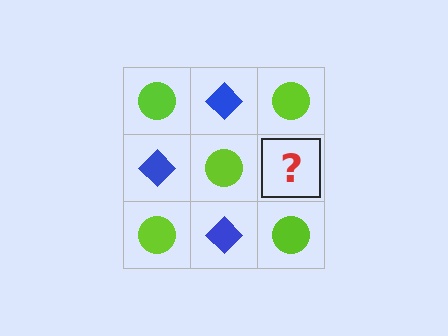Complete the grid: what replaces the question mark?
The question mark should be replaced with a blue diamond.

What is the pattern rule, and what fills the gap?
The rule is that it alternates lime circle and blue diamond in a checkerboard pattern. The gap should be filled with a blue diamond.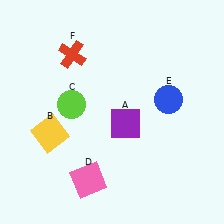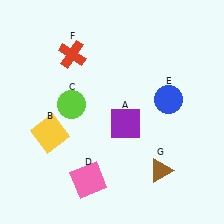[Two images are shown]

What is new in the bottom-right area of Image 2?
A brown triangle (G) was added in the bottom-right area of Image 2.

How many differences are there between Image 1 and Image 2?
There is 1 difference between the two images.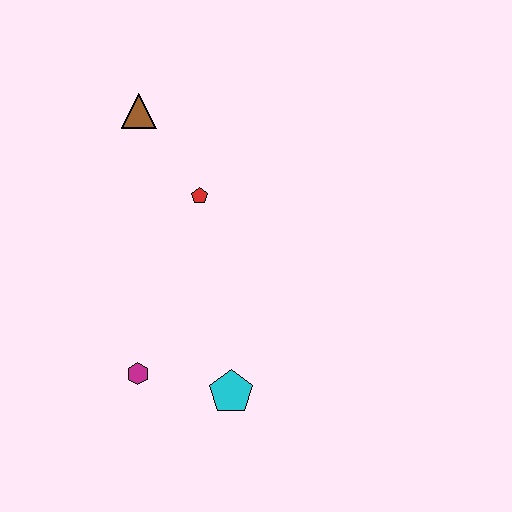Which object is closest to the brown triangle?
The red pentagon is closest to the brown triangle.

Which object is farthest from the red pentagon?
The cyan pentagon is farthest from the red pentagon.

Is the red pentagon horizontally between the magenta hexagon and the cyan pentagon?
Yes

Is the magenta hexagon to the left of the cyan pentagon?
Yes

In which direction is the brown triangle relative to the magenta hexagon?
The brown triangle is above the magenta hexagon.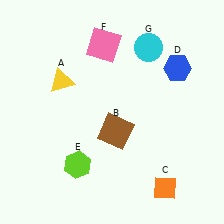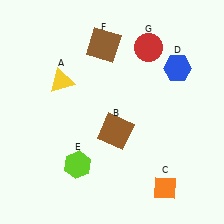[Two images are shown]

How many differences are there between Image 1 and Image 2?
There are 2 differences between the two images.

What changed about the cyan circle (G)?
In Image 1, G is cyan. In Image 2, it changed to red.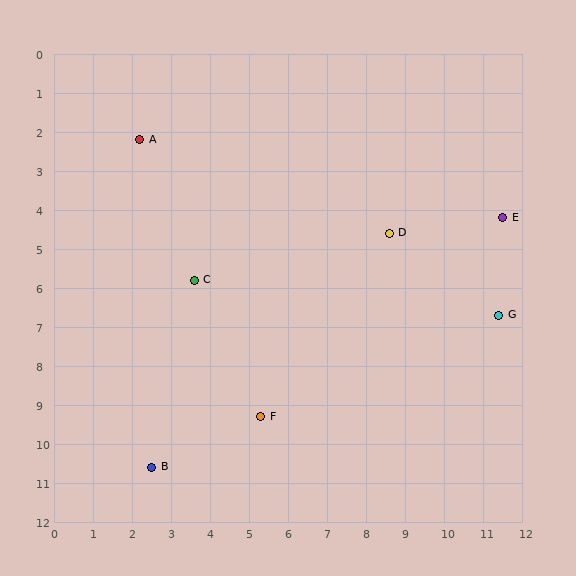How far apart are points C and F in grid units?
Points C and F are about 3.9 grid units apart.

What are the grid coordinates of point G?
Point G is at approximately (11.4, 6.7).